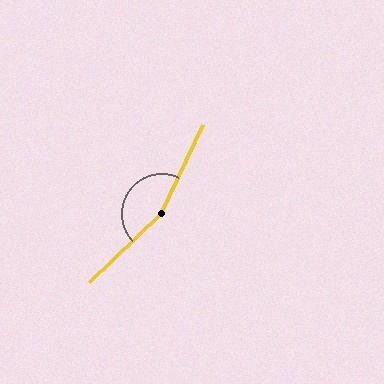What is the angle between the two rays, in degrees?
Approximately 159 degrees.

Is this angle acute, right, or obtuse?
It is obtuse.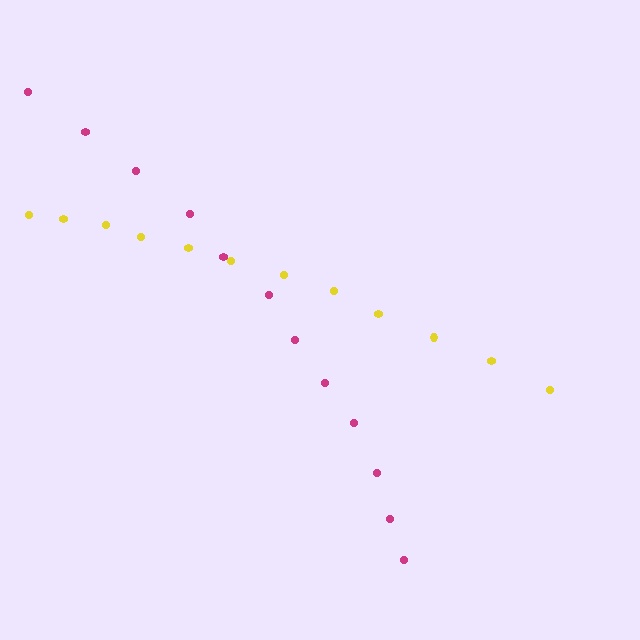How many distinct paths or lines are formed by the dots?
There are 2 distinct paths.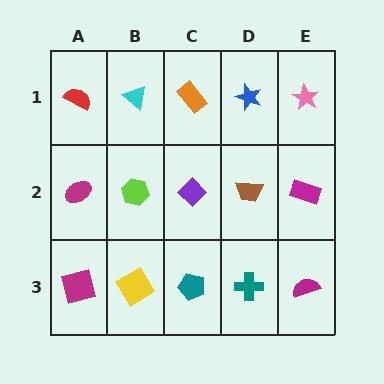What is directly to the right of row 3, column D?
A magenta semicircle.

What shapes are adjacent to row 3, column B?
A lime hexagon (row 2, column B), a magenta square (row 3, column A), a teal pentagon (row 3, column C).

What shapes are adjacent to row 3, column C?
A purple diamond (row 2, column C), a yellow diamond (row 3, column B), a teal cross (row 3, column D).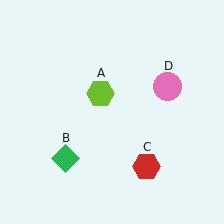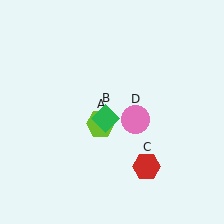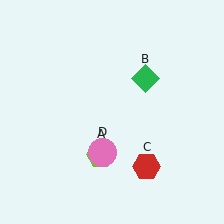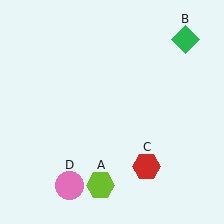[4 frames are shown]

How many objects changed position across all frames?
3 objects changed position: lime hexagon (object A), green diamond (object B), pink circle (object D).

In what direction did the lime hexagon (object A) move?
The lime hexagon (object A) moved down.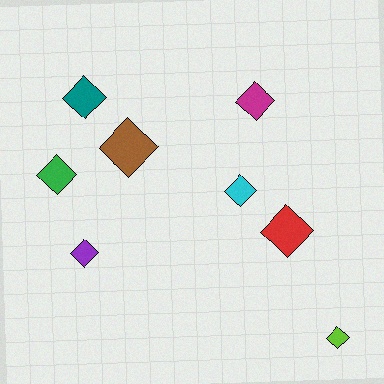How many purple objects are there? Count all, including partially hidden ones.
There is 1 purple object.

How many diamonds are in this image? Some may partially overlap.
There are 8 diamonds.